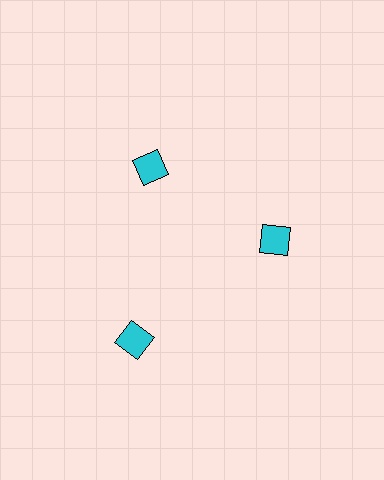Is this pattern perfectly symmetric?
No. The 3 cyan squares are arranged in a ring, but one element near the 7 o'clock position is pushed outward from the center, breaking the 3-fold rotational symmetry.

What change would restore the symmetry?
The symmetry would be restored by moving it inward, back onto the ring so that all 3 squares sit at equal angles and equal distance from the center.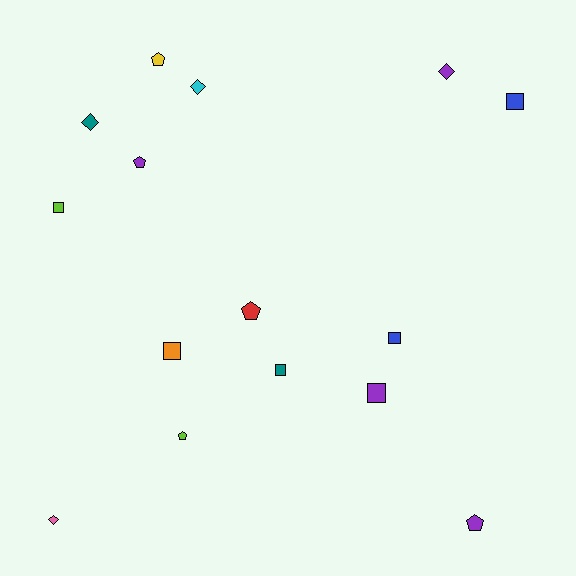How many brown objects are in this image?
There are no brown objects.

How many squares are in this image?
There are 6 squares.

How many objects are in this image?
There are 15 objects.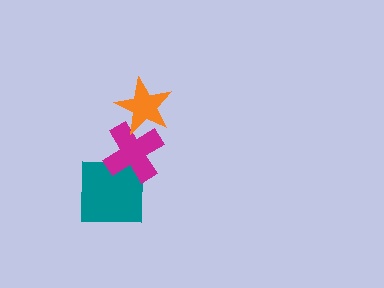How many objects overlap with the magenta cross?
2 objects overlap with the magenta cross.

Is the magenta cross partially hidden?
Yes, it is partially covered by another shape.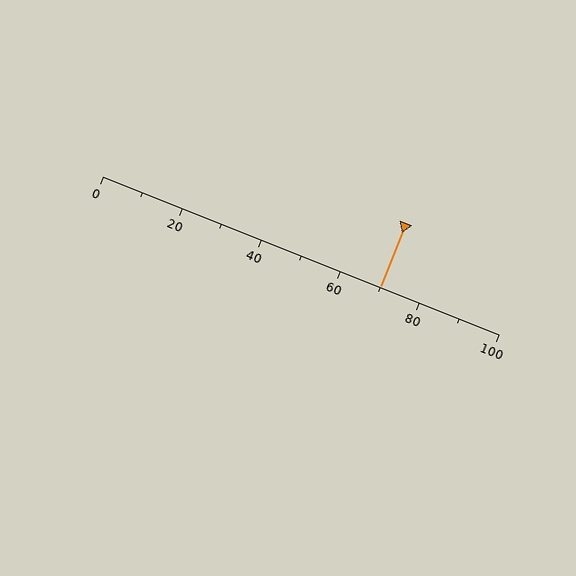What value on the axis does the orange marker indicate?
The marker indicates approximately 70.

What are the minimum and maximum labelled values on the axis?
The axis runs from 0 to 100.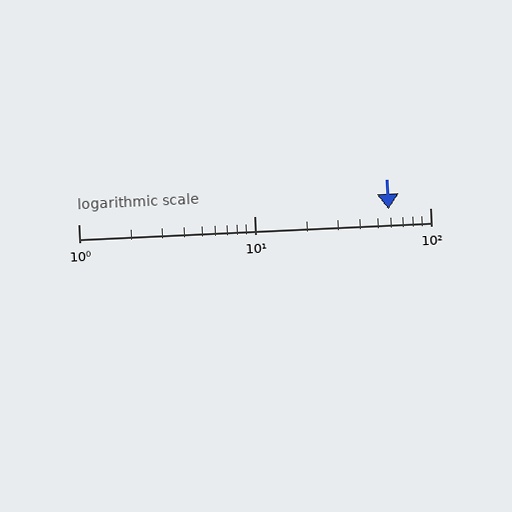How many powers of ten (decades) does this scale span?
The scale spans 2 decades, from 1 to 100.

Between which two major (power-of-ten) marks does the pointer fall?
The pointer is between 10 and 100.